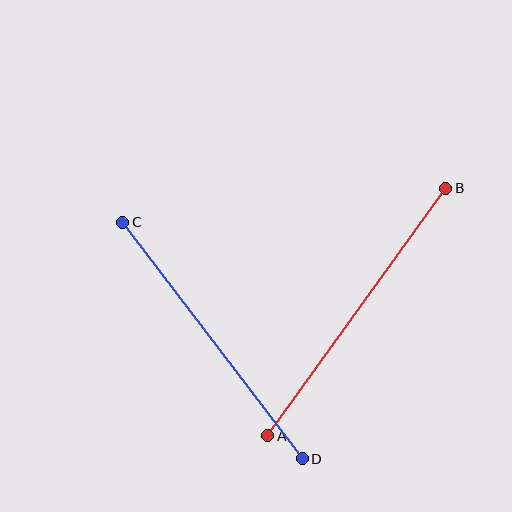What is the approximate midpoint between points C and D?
The midpoint is at approximately (212, 341) pixels.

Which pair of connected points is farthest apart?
Points A and B are farthest apart.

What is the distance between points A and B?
The distance is approximately 304 pixels.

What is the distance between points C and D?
The distance is approximately 297 pixels.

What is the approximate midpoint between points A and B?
The midpoint is at approximately (357, 312) pixels.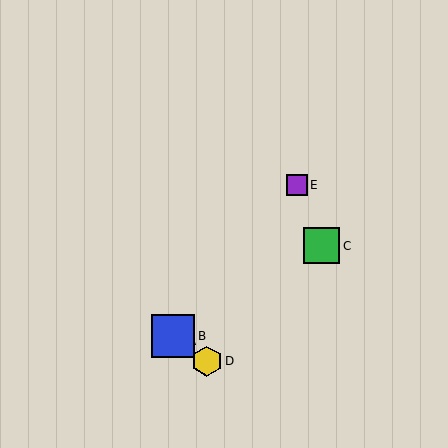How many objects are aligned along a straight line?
3 objects (A, B, E) are aligned along a straight line.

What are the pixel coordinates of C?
Object C is at (322, 246).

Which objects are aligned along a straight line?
Objects A, B, E are aligned along a straight line.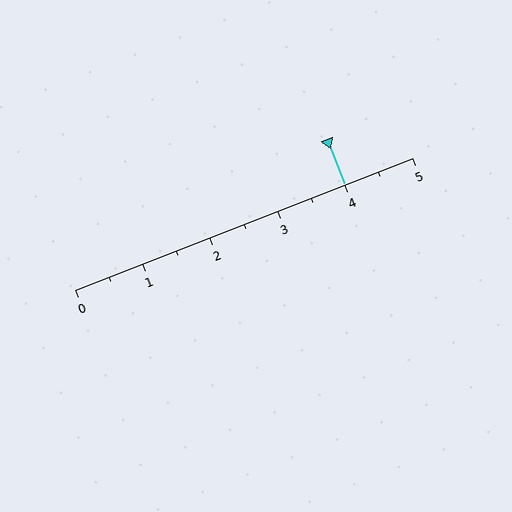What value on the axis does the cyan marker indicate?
The marker indicates approximately 4.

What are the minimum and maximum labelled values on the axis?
The axis runs from 0 to 5.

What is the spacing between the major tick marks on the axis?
The major ticks are spaced 1 apart.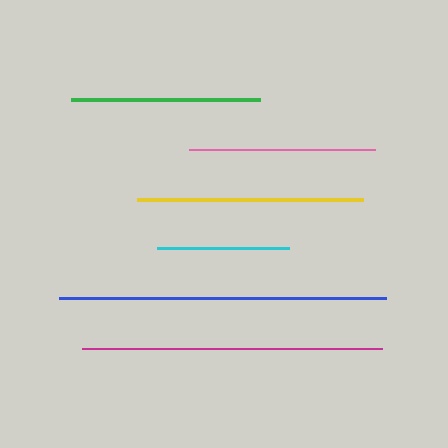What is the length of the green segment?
The green segment is approximately 189 pixels long.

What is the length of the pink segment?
The pink segment is approximately 185 pixels long.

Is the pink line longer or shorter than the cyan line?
The pink line is longer than the cyan line.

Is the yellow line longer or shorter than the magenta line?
The magenta line is longer than the yellow line.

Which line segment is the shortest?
The cyan line is the shortest at approximately 133 pixels.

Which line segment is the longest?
The blue line is the longest at approximately 327 pixels.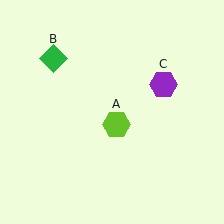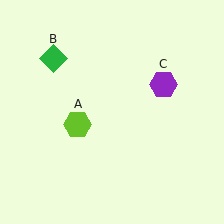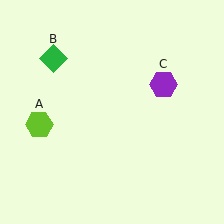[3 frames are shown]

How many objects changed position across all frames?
1 object changed position: lime hexagon (object A).